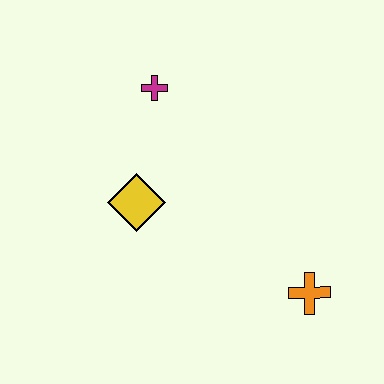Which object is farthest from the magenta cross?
The orange cross is farthest from the magenta cross.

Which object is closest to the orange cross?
The yellow diamond is closest to the orange cross.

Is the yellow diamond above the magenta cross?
No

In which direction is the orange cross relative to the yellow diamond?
The orange cross is to the right of the yellow diamond.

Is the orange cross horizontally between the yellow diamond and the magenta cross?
No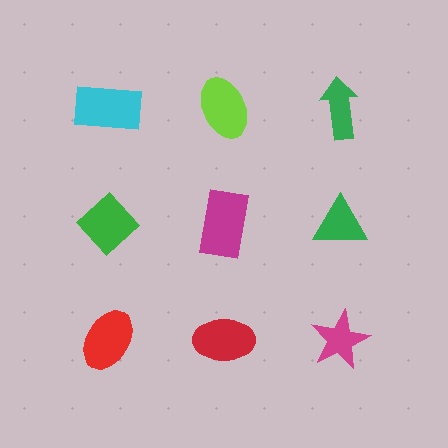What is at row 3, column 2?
A red ellipse.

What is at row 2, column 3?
A green triangle.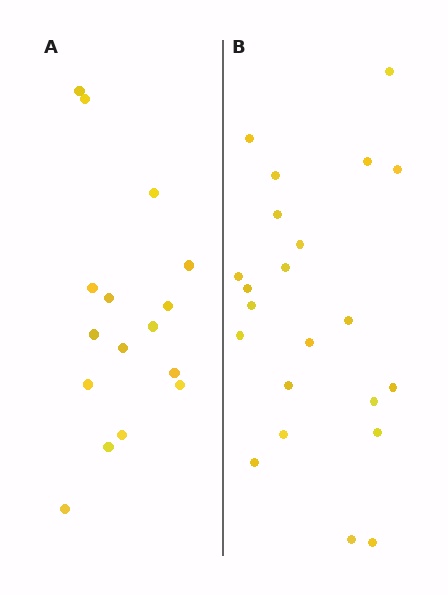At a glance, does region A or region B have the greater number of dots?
Region B (the right region) has more dots.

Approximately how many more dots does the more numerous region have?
Region B has about 6 more dots than region A.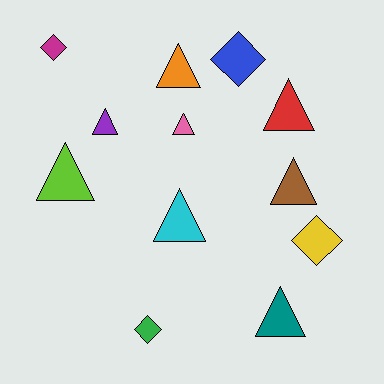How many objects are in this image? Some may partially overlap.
There are 12 objects.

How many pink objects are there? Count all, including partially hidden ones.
There is 1 pink object.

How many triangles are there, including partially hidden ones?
There are 8 triangles.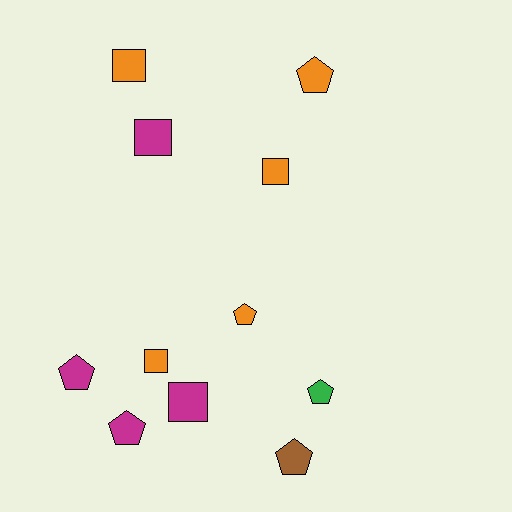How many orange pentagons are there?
There are 2 orange pentagons.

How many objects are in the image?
There are 11 objects.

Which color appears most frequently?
Orange, with 5 objects.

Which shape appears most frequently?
Pentagon, with 6 objects.